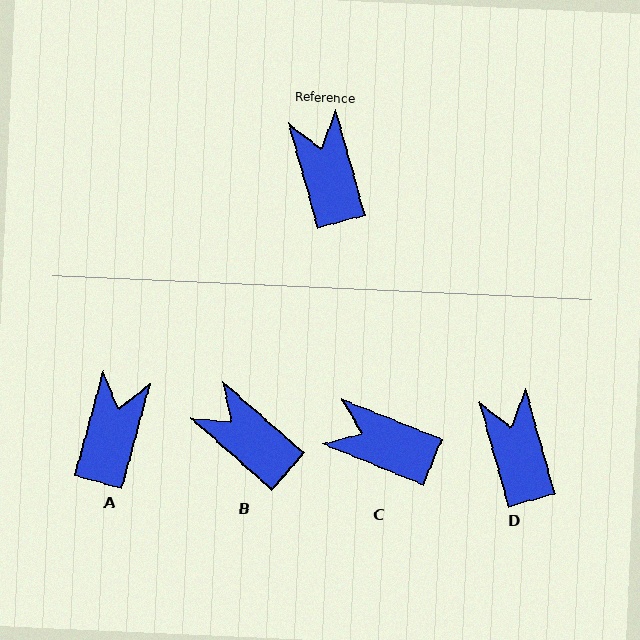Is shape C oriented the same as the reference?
No, it is off by about 52 degrees.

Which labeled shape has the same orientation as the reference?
D.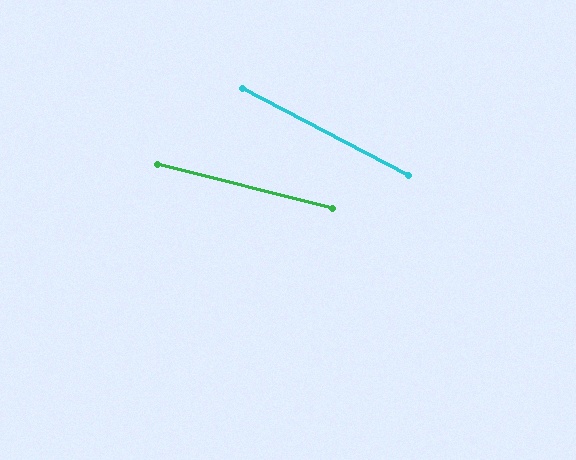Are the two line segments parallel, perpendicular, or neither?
Neither parallel nor perpendicular — they differ by about 13°.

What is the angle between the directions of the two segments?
Approximately 13 degrees.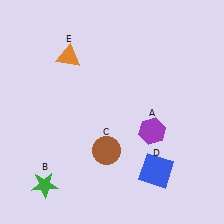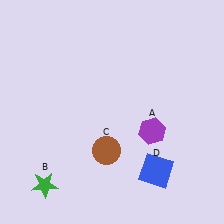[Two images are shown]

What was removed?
The orange triangle (E) was removed in Image 2.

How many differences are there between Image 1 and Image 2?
There is 1 difference between the two images.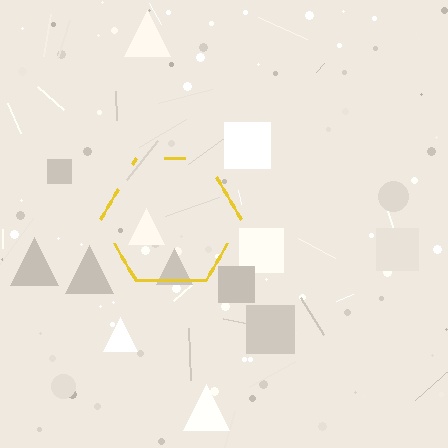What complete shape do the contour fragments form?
The contour fragments form a hexagon.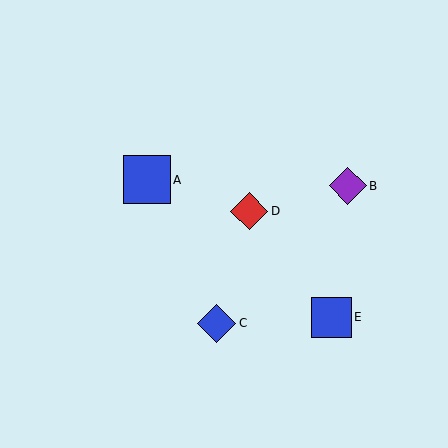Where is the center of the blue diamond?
The center of the blue diamond is at (216, 323).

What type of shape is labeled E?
Shape E is a blue square.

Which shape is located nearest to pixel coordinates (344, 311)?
The blue square (labeled E) at (332, 317) is nearest to that location.